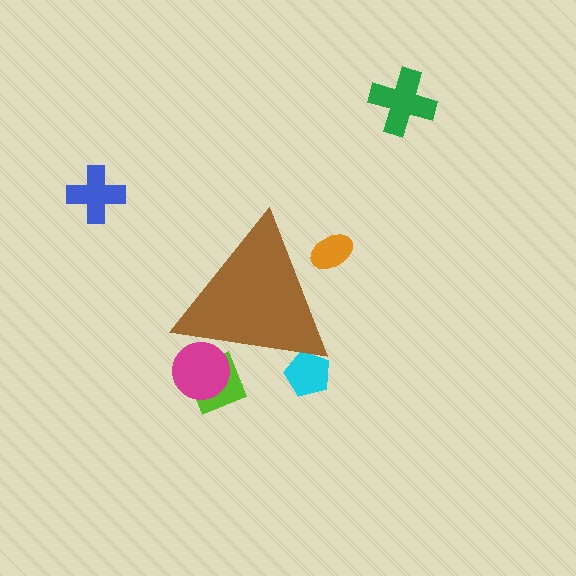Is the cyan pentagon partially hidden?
Yes, the cyan pentagon is partially hidden behind the brown triangle.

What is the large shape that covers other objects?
A brown triangle.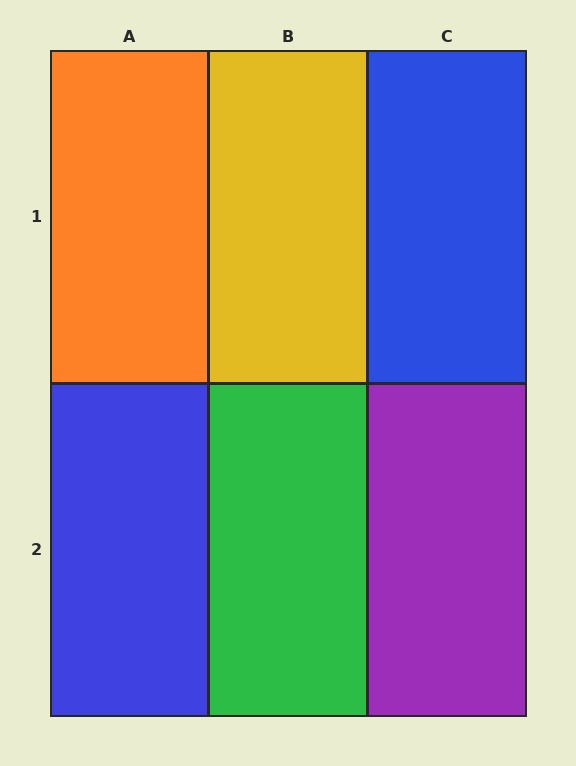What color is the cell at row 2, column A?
Blue.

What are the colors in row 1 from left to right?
Orange, yellow, blue.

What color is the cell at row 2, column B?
Green.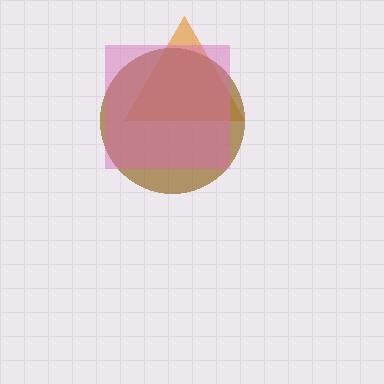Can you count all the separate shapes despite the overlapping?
Yes, there are 3 separate shapes.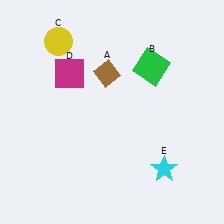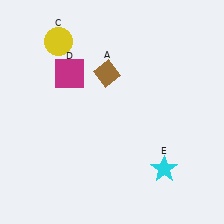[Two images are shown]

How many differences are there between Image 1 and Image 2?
There is 1 difference between the two images.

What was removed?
The green square (B) was removed in Image 2.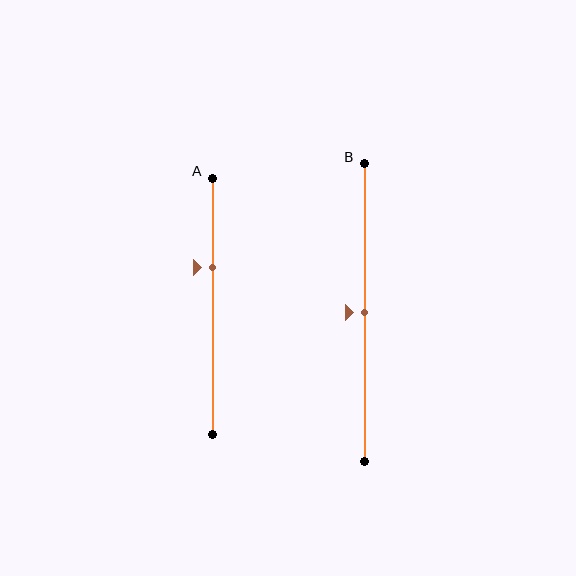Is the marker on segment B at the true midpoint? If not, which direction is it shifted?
Yes, the marker on segment B is at the true midpoint.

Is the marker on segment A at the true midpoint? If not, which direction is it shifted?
No, the marker on segment A is shifted upward by about 15% of the segment length.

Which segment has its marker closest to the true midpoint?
Segment B has its marker closest to the true midpoint.